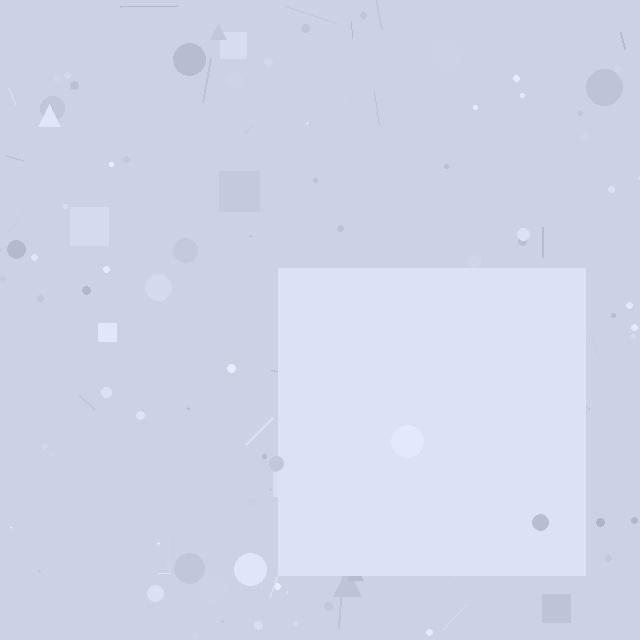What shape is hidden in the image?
A square is hidden in the image.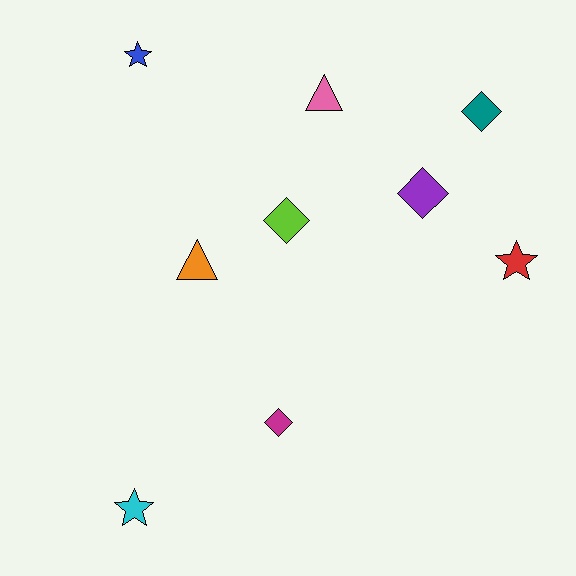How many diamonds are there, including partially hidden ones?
There are 4 diamonds.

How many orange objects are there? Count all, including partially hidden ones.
There is 1 orange object.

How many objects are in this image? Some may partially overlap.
There are 9 objects.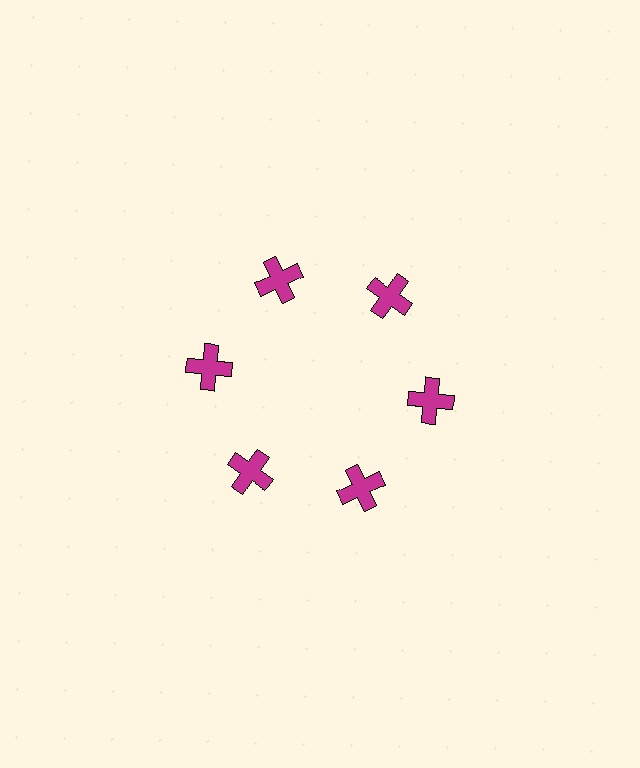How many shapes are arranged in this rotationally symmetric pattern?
There are 6 shapes, arranged in 6 groups of 1.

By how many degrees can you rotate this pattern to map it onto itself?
The pattern maps onto itself every 60 degrees of rotation.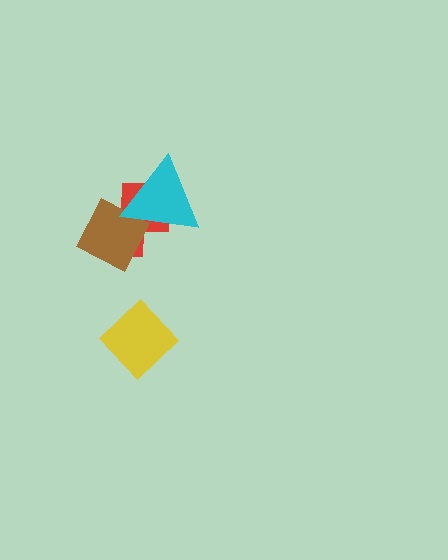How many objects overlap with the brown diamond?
2 objects overlap with the brown diamond.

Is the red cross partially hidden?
Yes, it is partially covered by another shape.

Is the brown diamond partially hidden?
Yes, it is partially covered by another shape.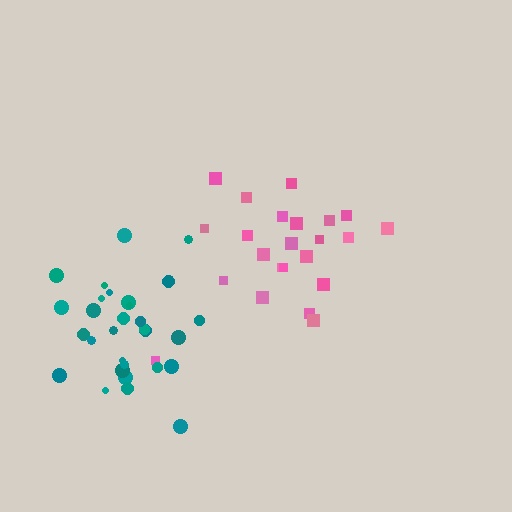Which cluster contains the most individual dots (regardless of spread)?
Teal (31).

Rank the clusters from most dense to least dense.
teal, pink.